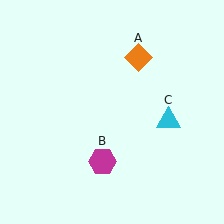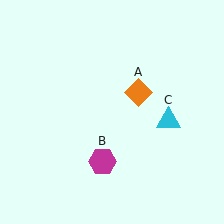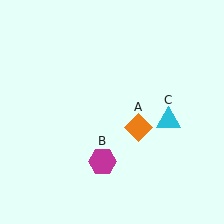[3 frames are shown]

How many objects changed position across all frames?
1 object changed position: orange diamond (object A).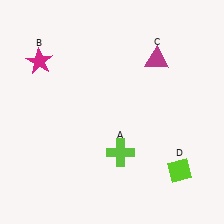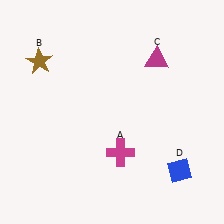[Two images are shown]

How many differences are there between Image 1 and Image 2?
There are 3 differences between the two images.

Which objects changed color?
A changed from lime to magenta. B changed from magenta to brown. D changed from lime to blue.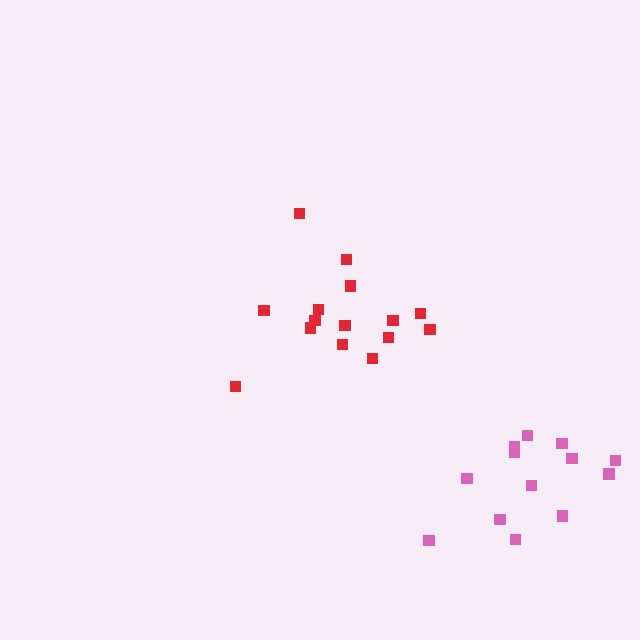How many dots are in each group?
Group 1: 13 dots, Group 2: 15 dots (28 total).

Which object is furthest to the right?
The pink cluster is rightmost.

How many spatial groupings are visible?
There are 2 spatial groupings.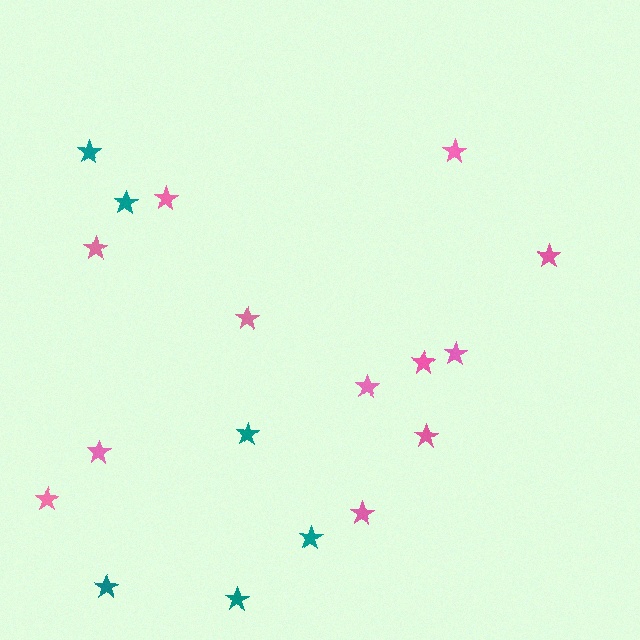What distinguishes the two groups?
There are 2 groups: one group of pink stars (12) and one group of teal stars (6).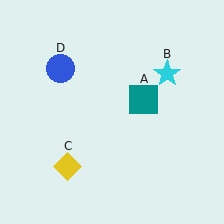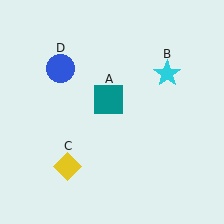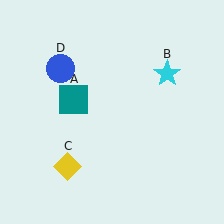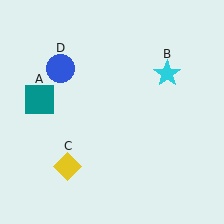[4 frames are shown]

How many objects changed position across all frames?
1 object changed position: teal square (object A).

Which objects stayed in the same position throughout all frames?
Cyan star (object B) and yellow diamond (object C) and blue circle (object D) remained stationary.